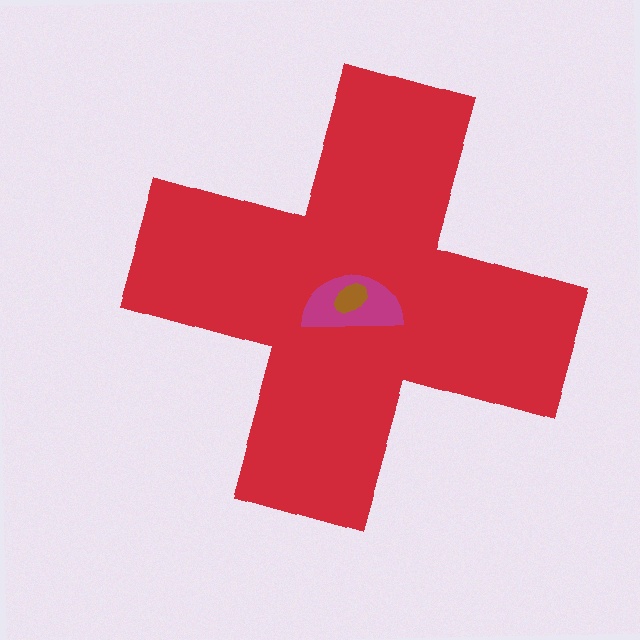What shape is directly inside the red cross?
The magenta semicircle.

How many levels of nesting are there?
3.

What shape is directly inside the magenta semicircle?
The brown ellipse.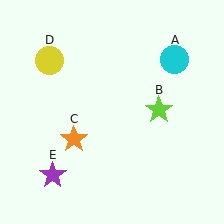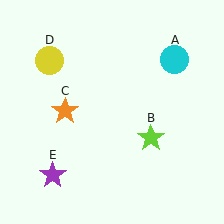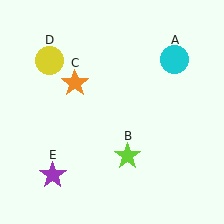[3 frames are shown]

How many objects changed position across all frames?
2 objects changed position: lime star (object B), orange star (object C).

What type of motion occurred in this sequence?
The lime star (object B), orange star (object C) rotated clockwise around the center of the scene.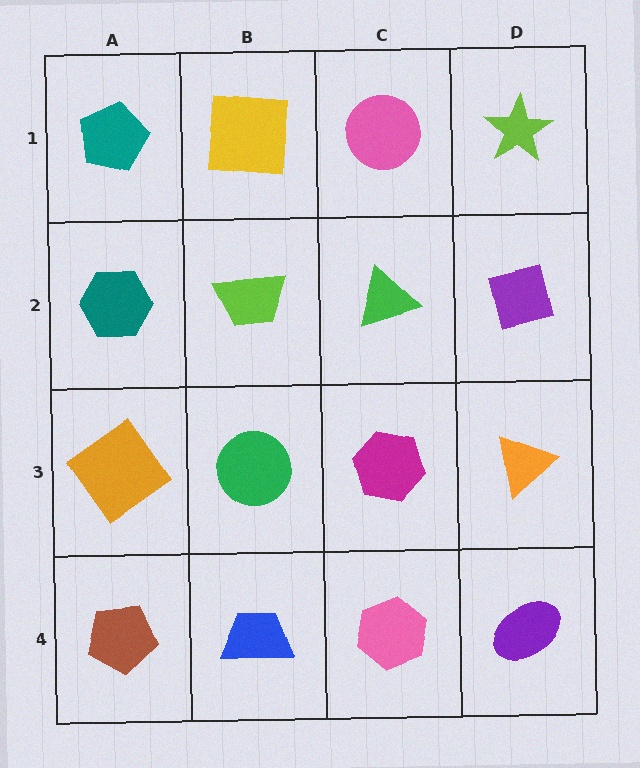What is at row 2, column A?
A teal hexagon.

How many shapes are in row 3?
4 shapes.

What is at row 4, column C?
A pink hexagon.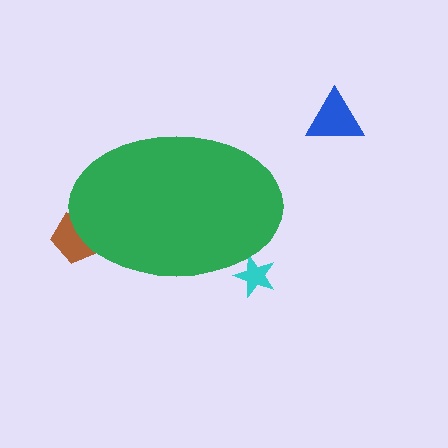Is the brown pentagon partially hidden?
Yes, the brown pentagon is partially hidden behind the green ellipse.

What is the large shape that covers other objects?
A green ellipse.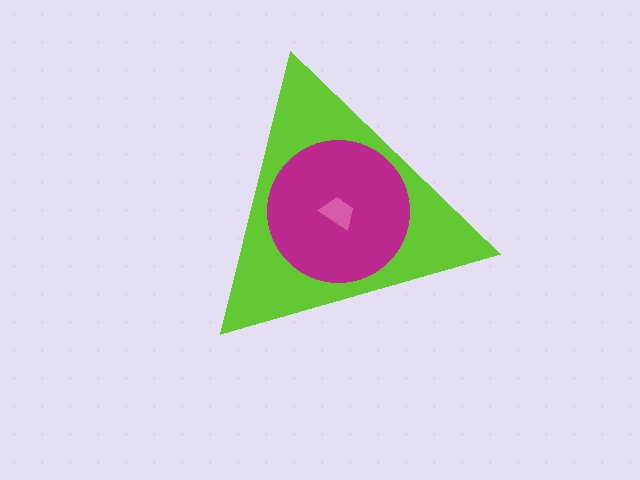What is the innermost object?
The pink trapezoid.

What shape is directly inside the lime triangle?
The magenta circle.